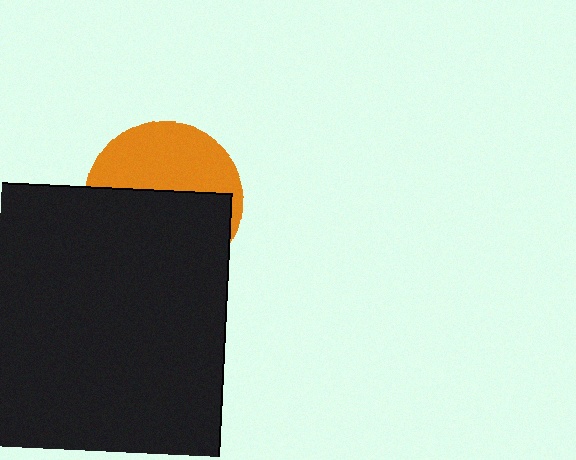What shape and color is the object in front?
The object in front is a black rectangle.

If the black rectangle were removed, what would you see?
You would see the complete orange circle.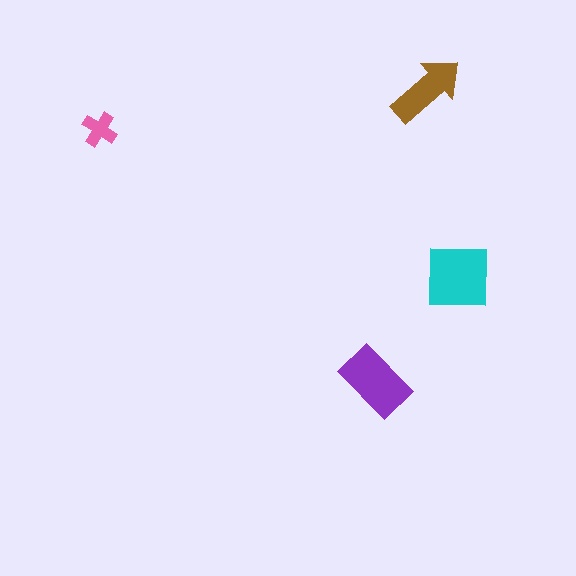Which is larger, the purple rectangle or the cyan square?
The cyan square.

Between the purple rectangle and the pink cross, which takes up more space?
The purple rectangle.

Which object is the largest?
The cyan square.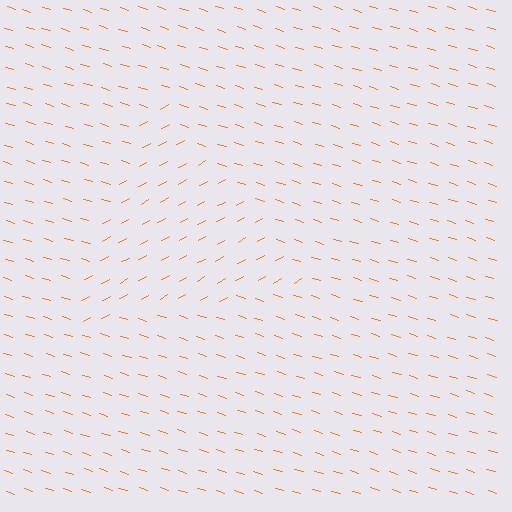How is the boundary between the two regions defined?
The boundary is defined purely by a change in line orientation (approximately 45 degrees difference). All lines are the same color and thickness.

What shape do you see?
I see a triangle.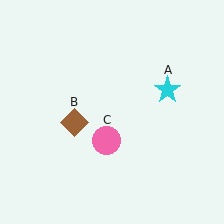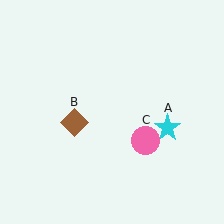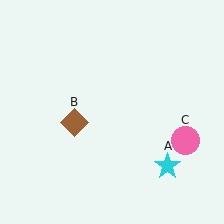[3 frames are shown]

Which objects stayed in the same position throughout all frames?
Brown diamond (object B) remained stationary.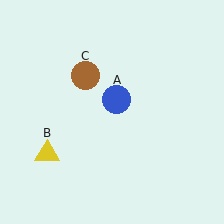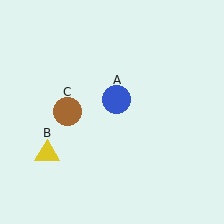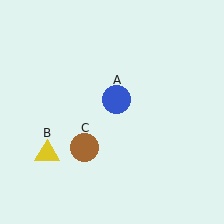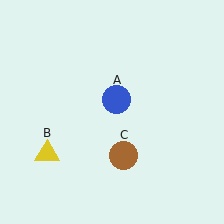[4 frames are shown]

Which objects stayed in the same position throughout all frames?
Blue circle (object A) and yellow triangle (object B) remained stationary.